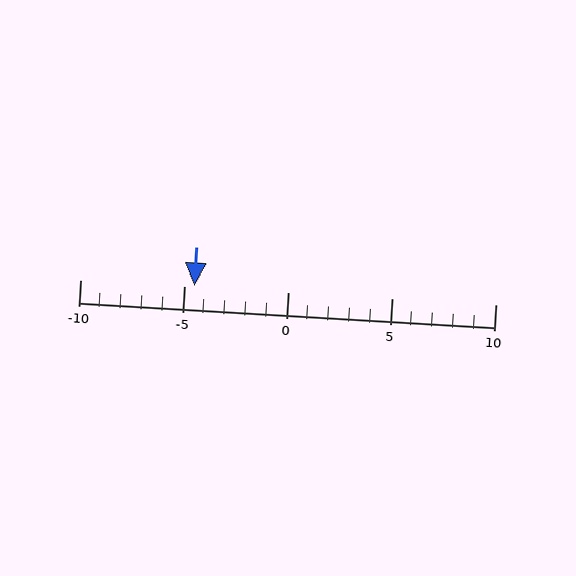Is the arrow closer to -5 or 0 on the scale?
The arrow is closer to -5.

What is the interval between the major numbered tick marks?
The major tick marks are spaced 5 units apart.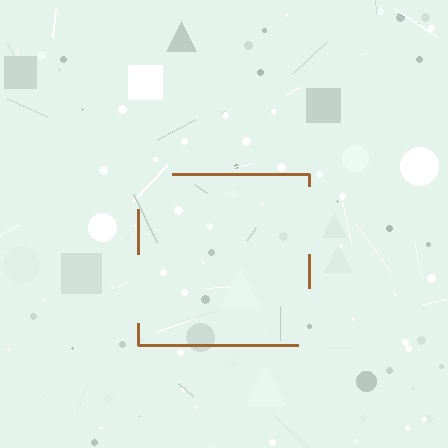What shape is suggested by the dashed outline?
The dashed outline suggests a square.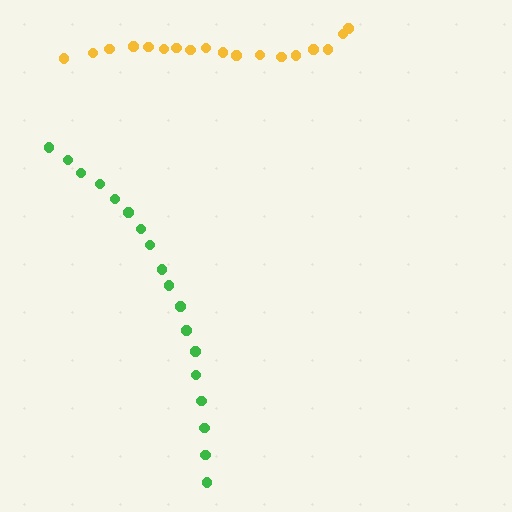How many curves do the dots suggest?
There are 2 distinct paths.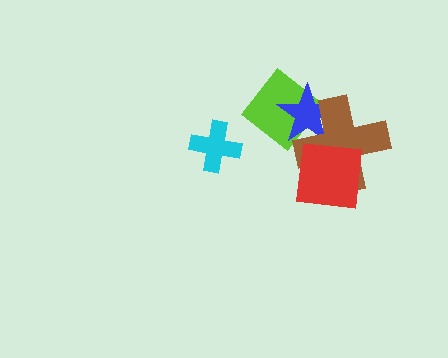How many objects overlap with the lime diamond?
2 objects overlap with the lime diamond.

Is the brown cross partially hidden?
Yes, it is partially covered by another shape.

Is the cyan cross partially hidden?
No, no other shape covers it.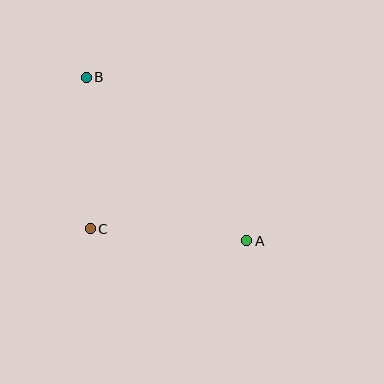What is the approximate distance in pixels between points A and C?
The distance between A and C is approximately 157 pixels.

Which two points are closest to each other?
Points B and C are closest to each other.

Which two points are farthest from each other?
Points A and B are farthest from each other.